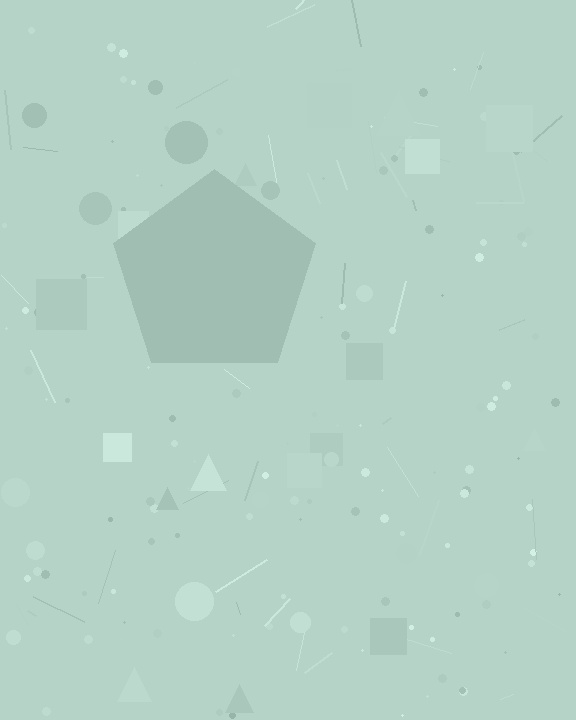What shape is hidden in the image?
A pentagon is hidden in the image.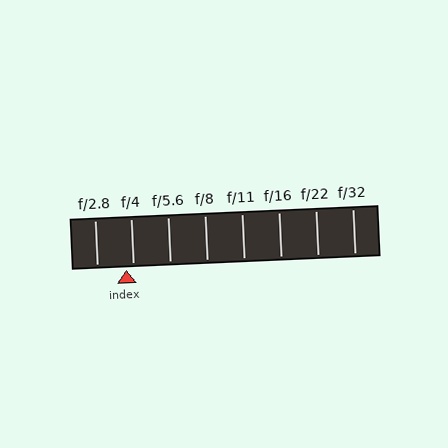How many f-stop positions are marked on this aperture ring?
There are 8 f-stop positions marked.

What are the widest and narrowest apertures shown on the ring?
The widest aperture shown is f/2.8 and the narrowest is f/32.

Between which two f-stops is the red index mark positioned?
The index mark is between f/2.8 and f/4.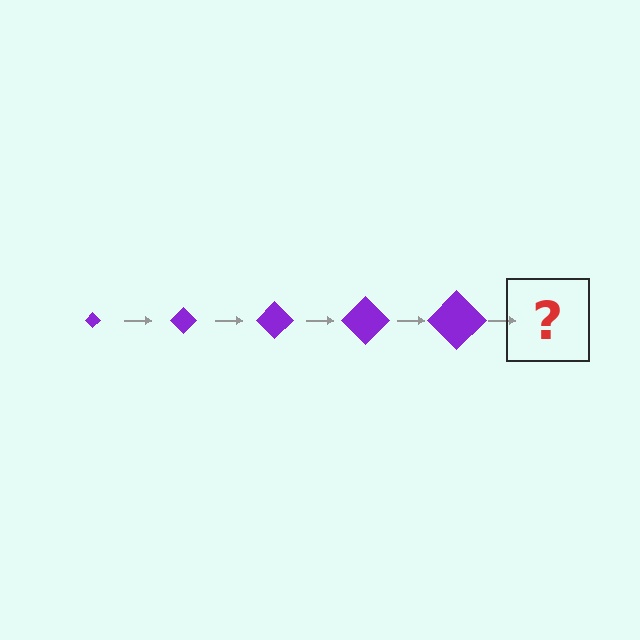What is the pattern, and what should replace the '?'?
The pattern is that the diamond gets progressively larger each step. The '?' should be a purple diamond, larger than the previous one.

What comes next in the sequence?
The next element should be a purple diamond, larger than the previous one.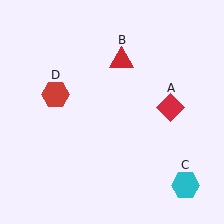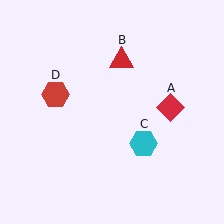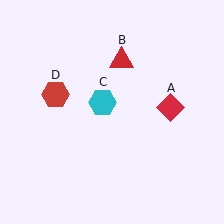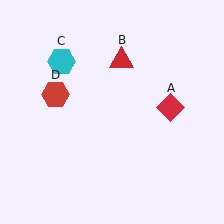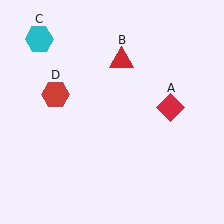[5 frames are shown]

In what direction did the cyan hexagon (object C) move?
The cyan hexagon (object C) moved up and to the left.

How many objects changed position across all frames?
1 object changed position: cyan hexagon (object C).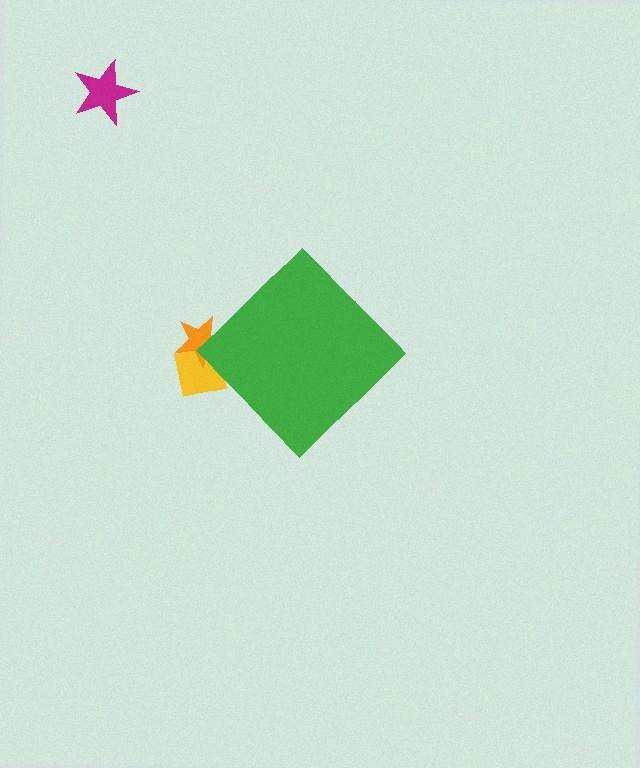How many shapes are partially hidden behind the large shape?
2 shapes are partially hidden.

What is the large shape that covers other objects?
A green diamond.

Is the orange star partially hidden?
Yes, the orange star is partially hidden behind the green diamond.